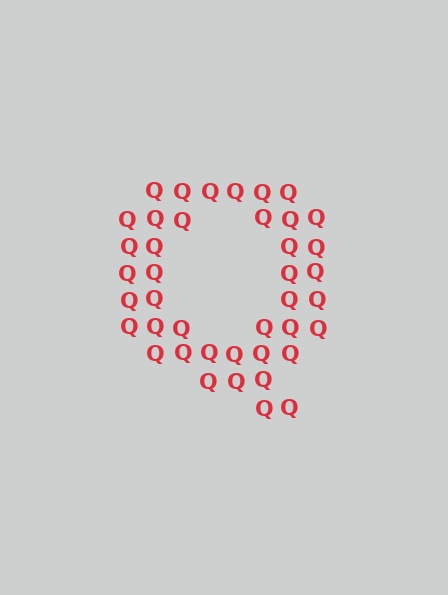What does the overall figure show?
The overall figure shows the letter Q.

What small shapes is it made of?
It is made of small letter Q's.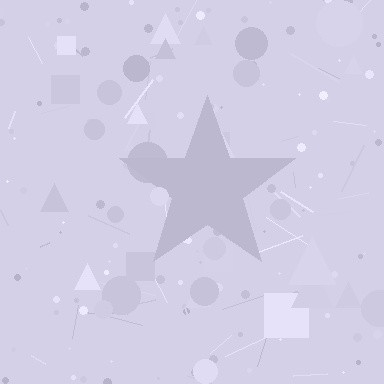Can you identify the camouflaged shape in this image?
The camouflaged shape is a star.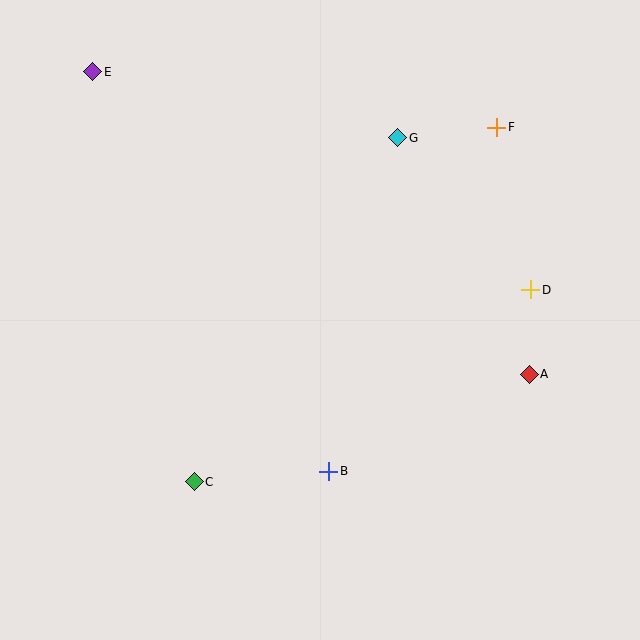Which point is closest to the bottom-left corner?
Point C is closest to the bottom-left corner.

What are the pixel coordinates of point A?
Point A is at (529, 374).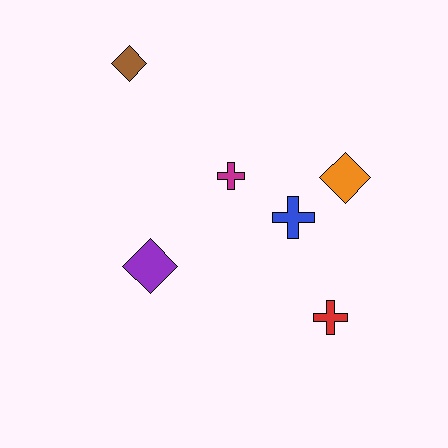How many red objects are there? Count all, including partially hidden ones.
There is 1 red object.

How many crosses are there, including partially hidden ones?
There are 3 crosses.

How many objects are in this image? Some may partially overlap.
There are 6 objects.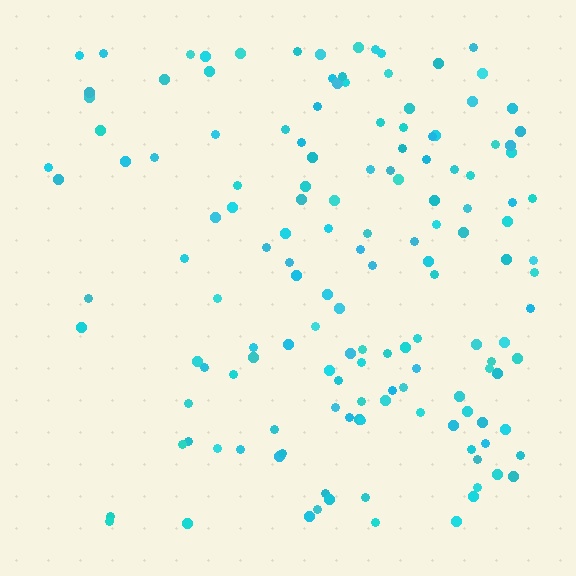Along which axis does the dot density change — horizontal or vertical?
Horizontal.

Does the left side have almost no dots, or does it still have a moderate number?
Still a moderate number, just noticeably fewer than the right.